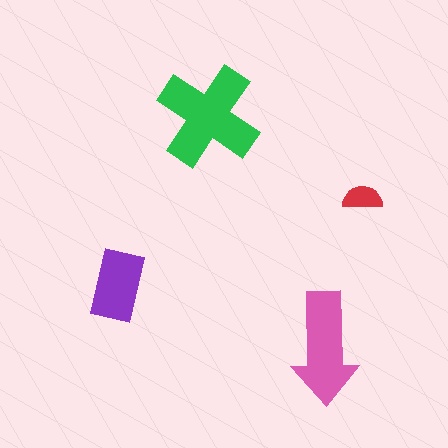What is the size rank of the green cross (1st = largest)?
1st.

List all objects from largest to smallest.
The green cross, the pink arrow, the purple rectangle, the red semicircle.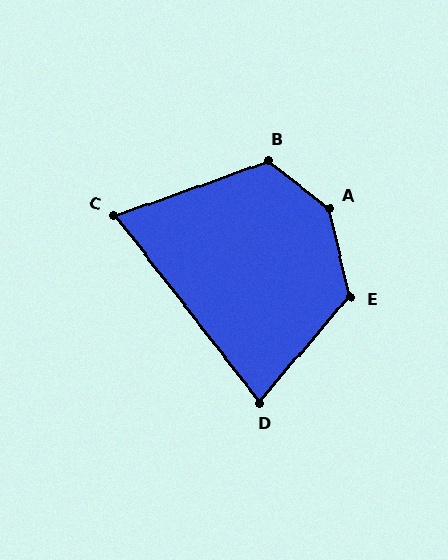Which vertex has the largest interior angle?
A, at approximately 141 degrees.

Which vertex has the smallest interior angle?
C, at approximately 72 degrees.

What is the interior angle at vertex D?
Approximately 79 degrees (acute).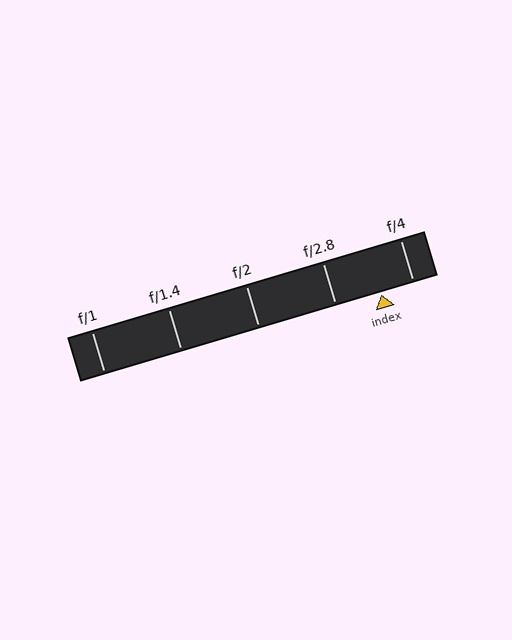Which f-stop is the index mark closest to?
The index mark is closest to f/4.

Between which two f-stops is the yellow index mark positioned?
The index mark is between f/2.8 and f/4.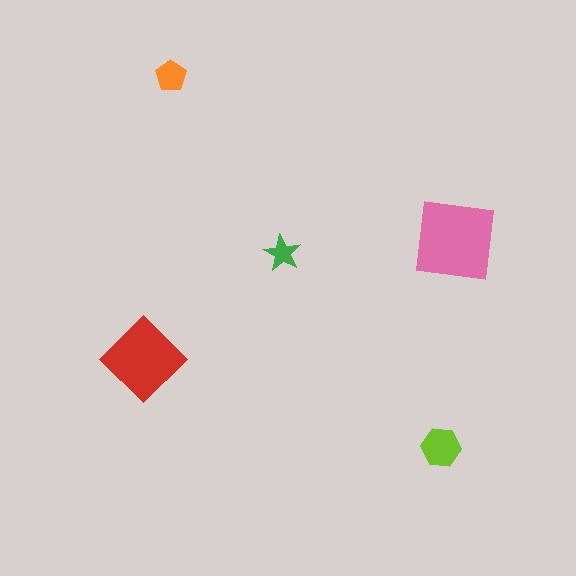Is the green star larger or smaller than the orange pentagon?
Smaller.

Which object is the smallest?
The green star.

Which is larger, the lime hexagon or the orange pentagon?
The lime hexagon.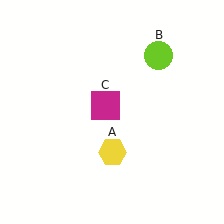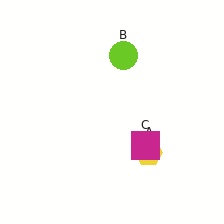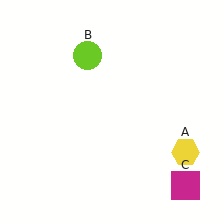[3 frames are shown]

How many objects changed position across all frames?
3 objects changed position: yellow hexagon (object A), lime circle (object B), magenta square (object C).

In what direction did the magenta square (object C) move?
The magenta square (object C) moved down and to the right.